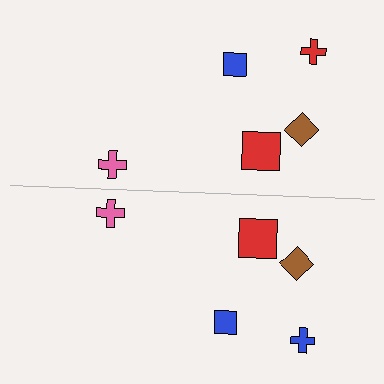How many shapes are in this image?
There are 10 shapes in this image.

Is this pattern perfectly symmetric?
No, the pattern is not perfectly symmetric. The blue cross on the bottom side breaks the symmetry — its mirror counterpart is red.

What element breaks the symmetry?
The blue cross on the bottom side breaks the symmetry — its mirror counterpart is red.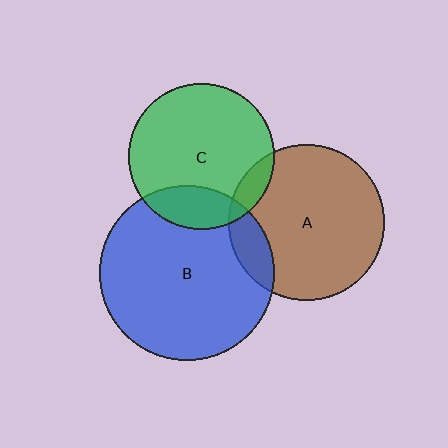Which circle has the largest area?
Circle B (blue).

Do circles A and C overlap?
Yes.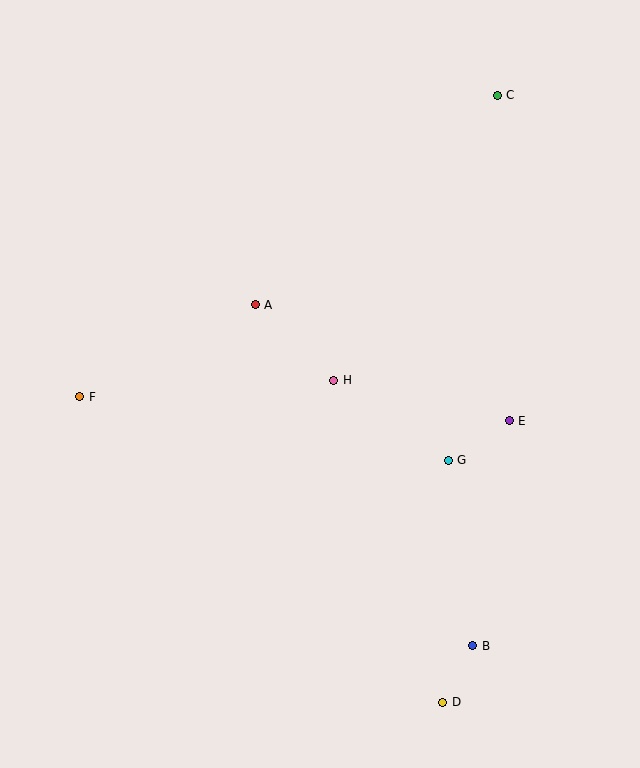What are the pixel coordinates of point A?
Point A is at (255, 305).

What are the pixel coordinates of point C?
Point C is at (497, 95).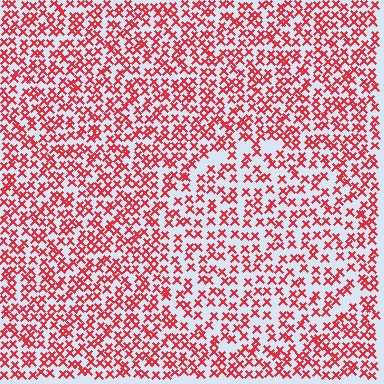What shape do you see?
I see a circle.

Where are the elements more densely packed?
The elements are more densely packed outside the circle boundary.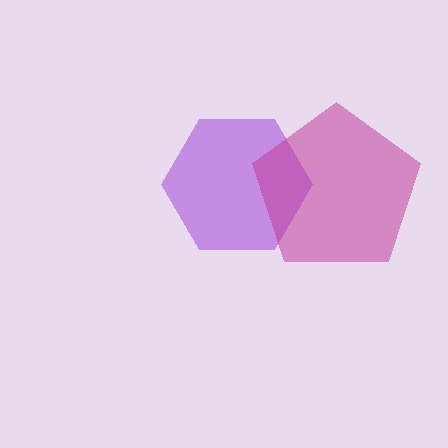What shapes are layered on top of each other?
The layered shapes are: a purple hexagon, a magenta pentagon.